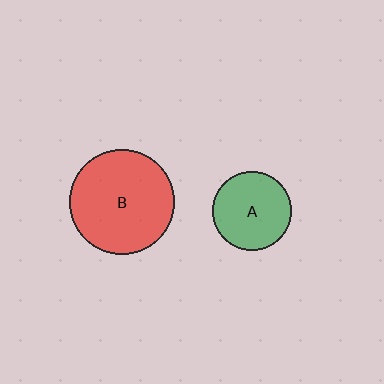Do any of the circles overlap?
No, none of the circles overlap.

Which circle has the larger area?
Circle B (red).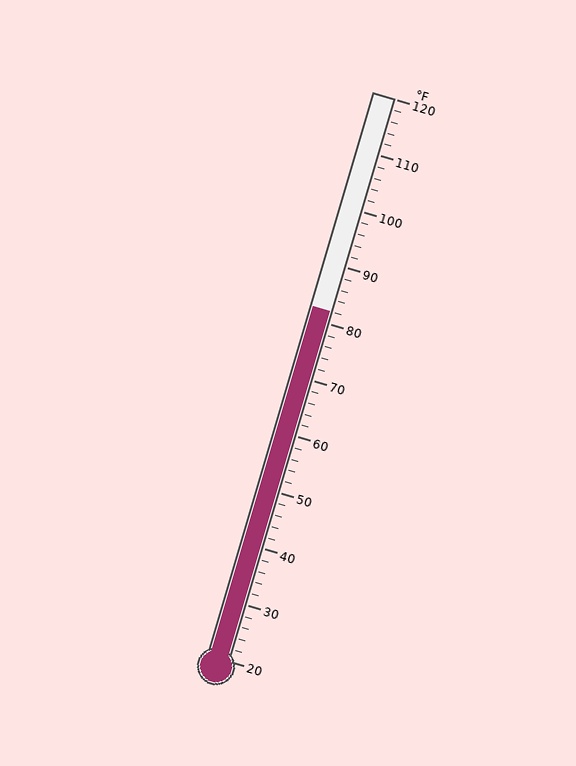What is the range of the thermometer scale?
The thermometer scale ranges from 20°F to 120°F.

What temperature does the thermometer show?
The thermometer shows approximately 82°F.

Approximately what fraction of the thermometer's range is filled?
The thermometer is filled to approximately 60% of its range.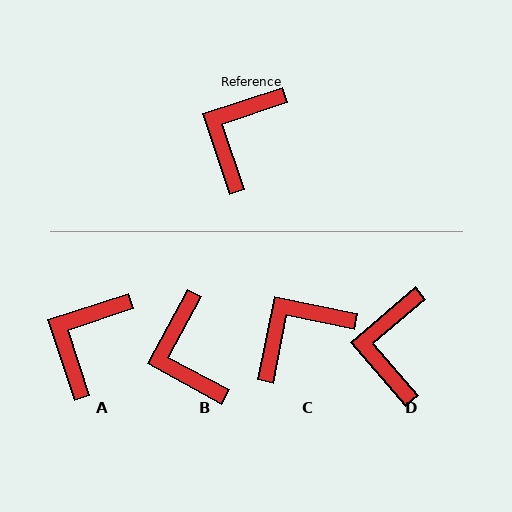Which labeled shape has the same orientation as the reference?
A.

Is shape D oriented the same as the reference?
No, it is off by about 22 degrees.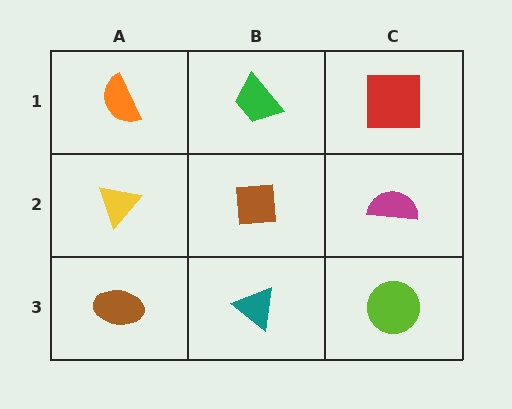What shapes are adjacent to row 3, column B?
A brown square (row 2, column B), a brown ellipse (row 3, column A), a lime circle (row 3, column C).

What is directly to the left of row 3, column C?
A teal triangle.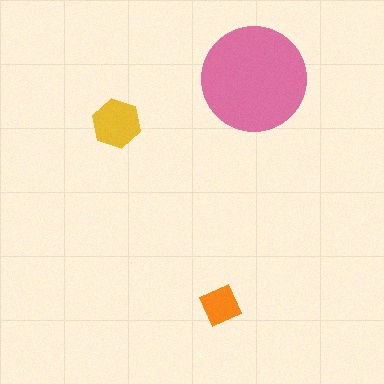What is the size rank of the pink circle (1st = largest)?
1st.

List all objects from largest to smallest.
The pink circle, the yellow hexagon, the orange diamond.